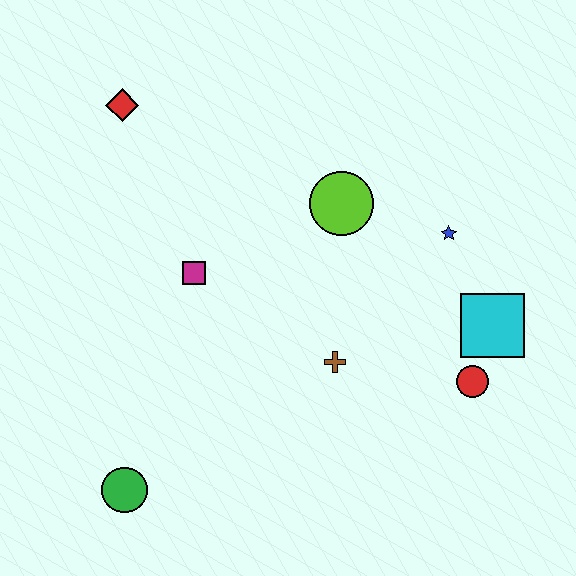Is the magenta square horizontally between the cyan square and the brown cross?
No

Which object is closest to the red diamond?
The magenta square is closest to the red diamond.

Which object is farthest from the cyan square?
The red diamond is farthest from the cyan square.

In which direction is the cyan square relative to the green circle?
The cyan square is to the right of the green circle.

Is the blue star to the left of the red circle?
Yes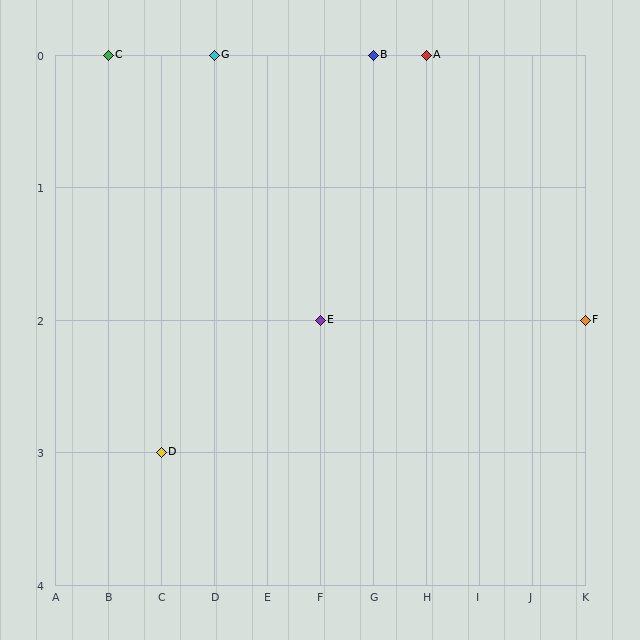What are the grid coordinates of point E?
Point E is at grid coordinates (F, 2).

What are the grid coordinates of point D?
Point D is at grid coordinates (C, 3).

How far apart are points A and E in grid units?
Points A and E are 2 columns and 2 rows apart (about 2.8 grid units diagonally).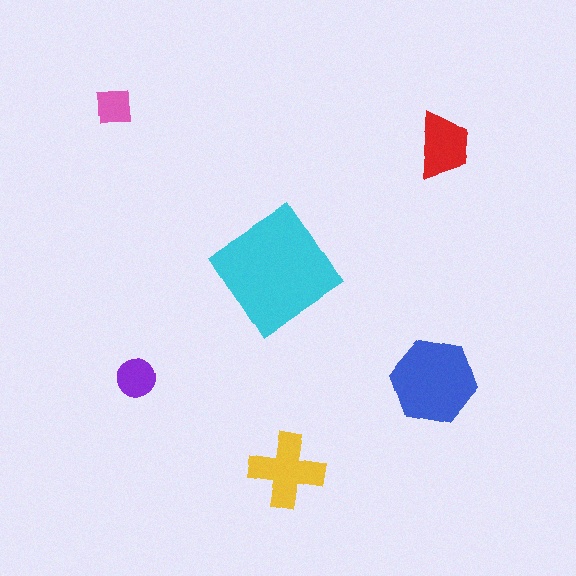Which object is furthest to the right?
The red trapezoid is rightmost.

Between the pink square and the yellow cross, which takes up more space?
The yellow cross.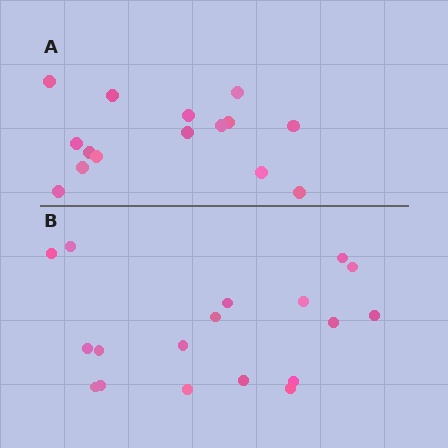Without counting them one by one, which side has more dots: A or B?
Region B (the bottom region) has more dots.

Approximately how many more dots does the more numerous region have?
Region B has just a few more — roughly 2 or 3 more dots than region A.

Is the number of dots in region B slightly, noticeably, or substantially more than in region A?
Region B has only slightly more — the two regions are fairly close. The ratio is roughly 1.2 to 1.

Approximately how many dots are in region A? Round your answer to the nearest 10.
About 20 dots. (The exact count is 15, which rounds to 20.)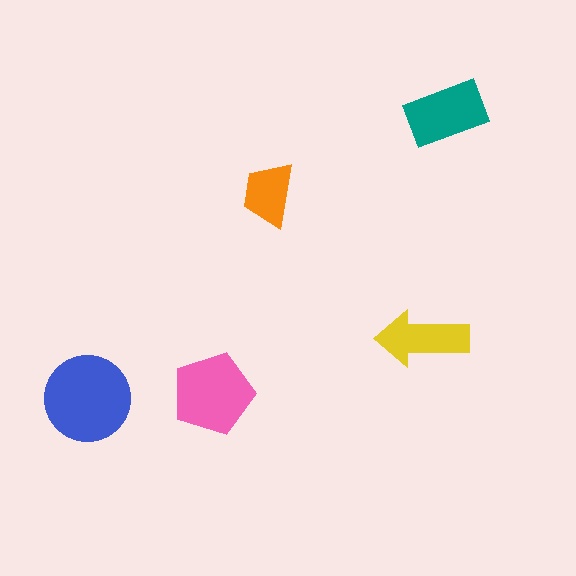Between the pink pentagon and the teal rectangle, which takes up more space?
The pink pentagon.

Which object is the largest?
The blue circle.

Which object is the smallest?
The orange trapezoid.